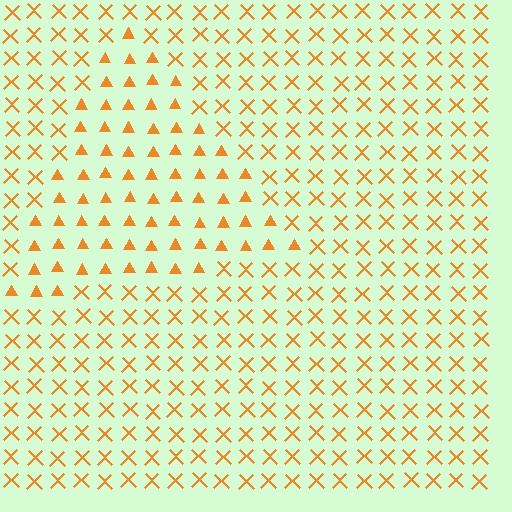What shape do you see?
I see a triangle.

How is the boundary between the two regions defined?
The boundary is defined by a change in element shape: triangles inside vs. X marks outside. All elements share the same color and spacing.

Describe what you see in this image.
The image is filled with small orange elements arranged in a uniform grid. A triangle-shaped region contains triangles, while the surrounding area contains X marks. The boundary is defined purely by the change in element shape.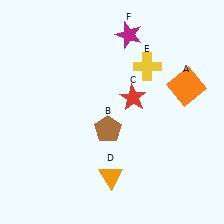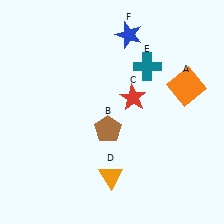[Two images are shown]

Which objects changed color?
E changed from yellow to teal. F changed from magenta to blue.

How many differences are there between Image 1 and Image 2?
There are 2 differences between the two images.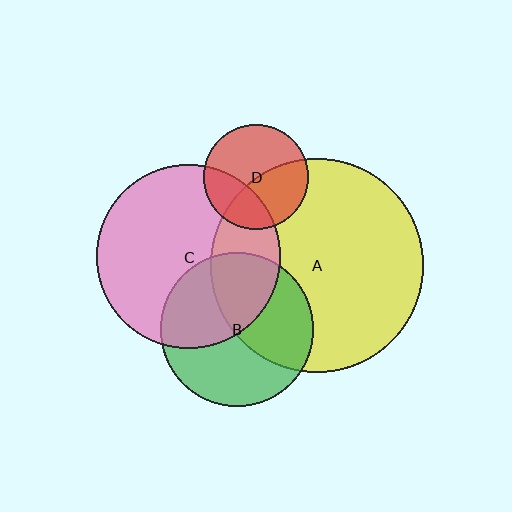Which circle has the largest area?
Circle A (yellow).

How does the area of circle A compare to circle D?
Approximately 4.1 times.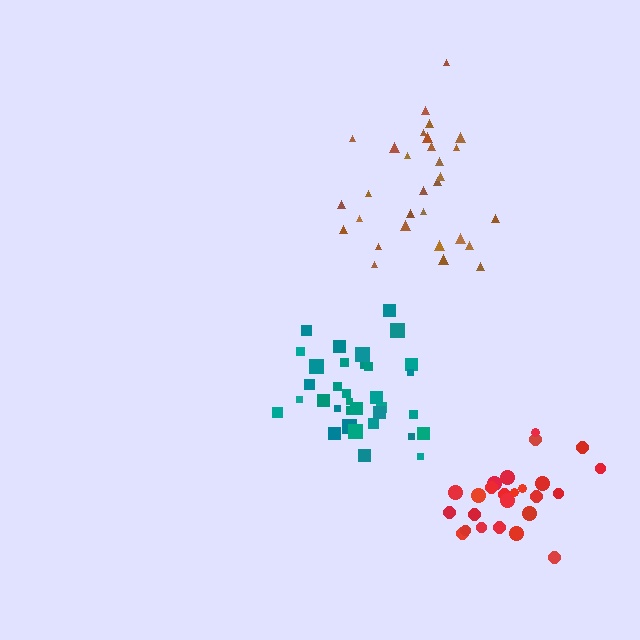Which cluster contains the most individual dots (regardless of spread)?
Teal (34).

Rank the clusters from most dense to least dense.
red, teal, brown.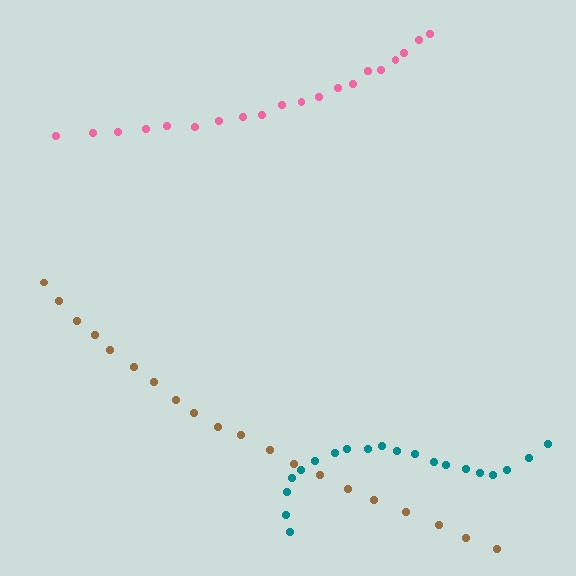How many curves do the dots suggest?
There are 3 distinct paths.